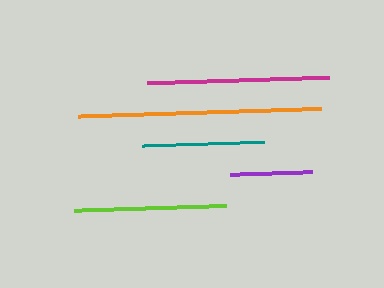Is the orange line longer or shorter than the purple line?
The orange line is longer than the purple line.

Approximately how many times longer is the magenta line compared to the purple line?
The magenta line is approximately 2.2 times the length of the purple line.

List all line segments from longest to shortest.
From longest to shortest: orange, magenta, lime, teal, purple.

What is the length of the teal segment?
The teal segment is approximately 122 pixels long.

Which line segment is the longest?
The orange line is the longest at approximately 243 pixels.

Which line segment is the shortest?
The purple line is the shortest at approximately 82 pixels.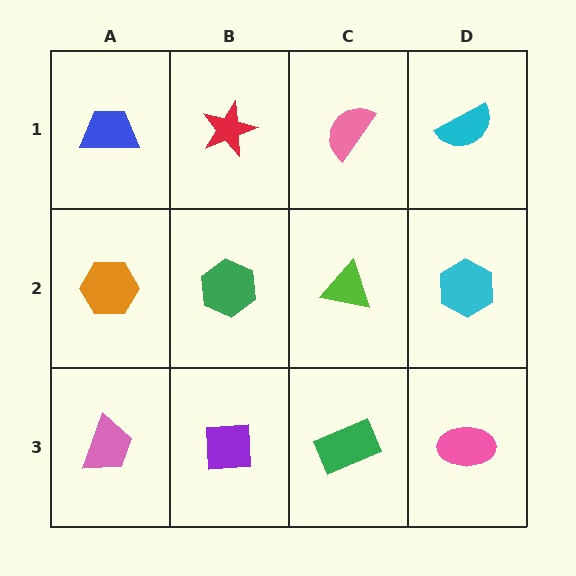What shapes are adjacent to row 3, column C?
A lime triangle (row 2, column C), a purple square (row 3, column B), a pink ellipse (row 3, column D).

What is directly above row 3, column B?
A green hexagon.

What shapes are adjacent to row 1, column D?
A cyan hexagon (row 2, column D), a pink semicircle (row 1, column C).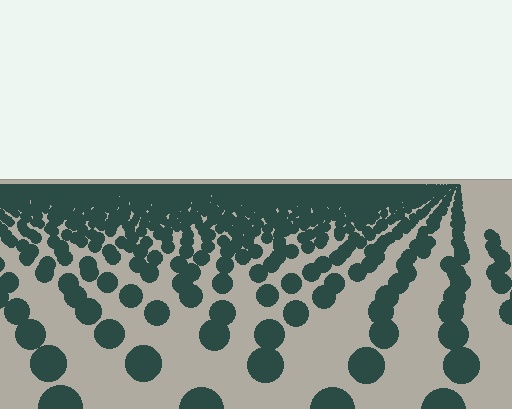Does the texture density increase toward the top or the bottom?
Density increases toward the top.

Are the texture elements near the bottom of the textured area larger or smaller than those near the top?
Larger. Near the bottom, elements are closer to the viewer and appear at a bigger on-screen size.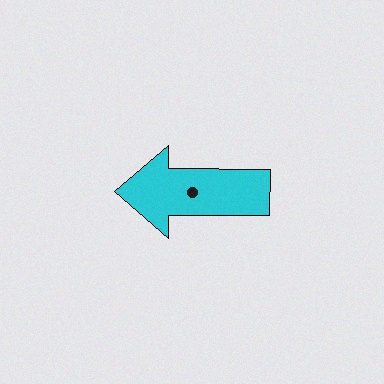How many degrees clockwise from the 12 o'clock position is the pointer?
Approximately 270 degrees.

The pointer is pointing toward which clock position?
Roughly 9 o'clock.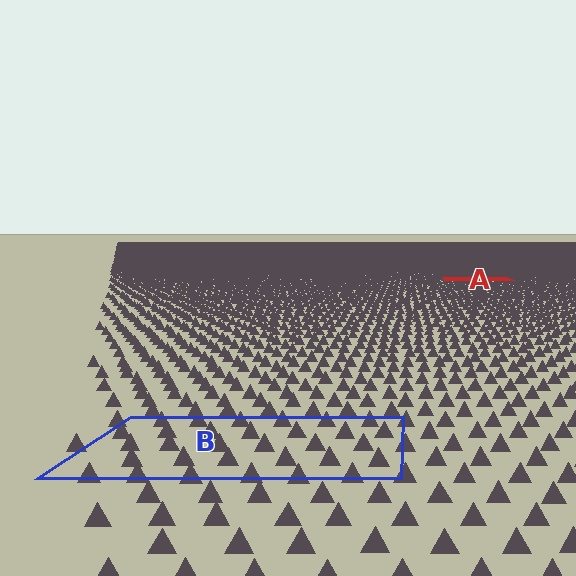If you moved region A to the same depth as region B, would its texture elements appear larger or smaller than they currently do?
They would appear larger. At a closer depth, the same texture elements are projected at a bigger on-screen size.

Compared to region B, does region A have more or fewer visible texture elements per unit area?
Region A has more texture elements per unit area — they are packed more densely because it is farther away.